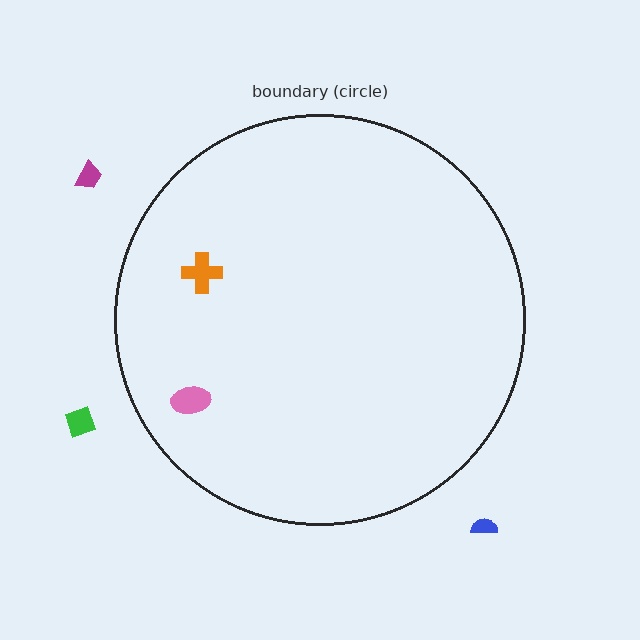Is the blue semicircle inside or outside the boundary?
Outside.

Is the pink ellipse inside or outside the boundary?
Inside.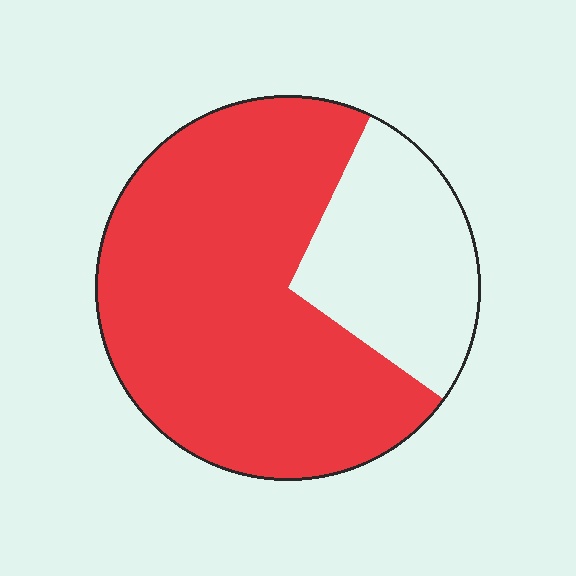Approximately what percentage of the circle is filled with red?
Approximately 70%.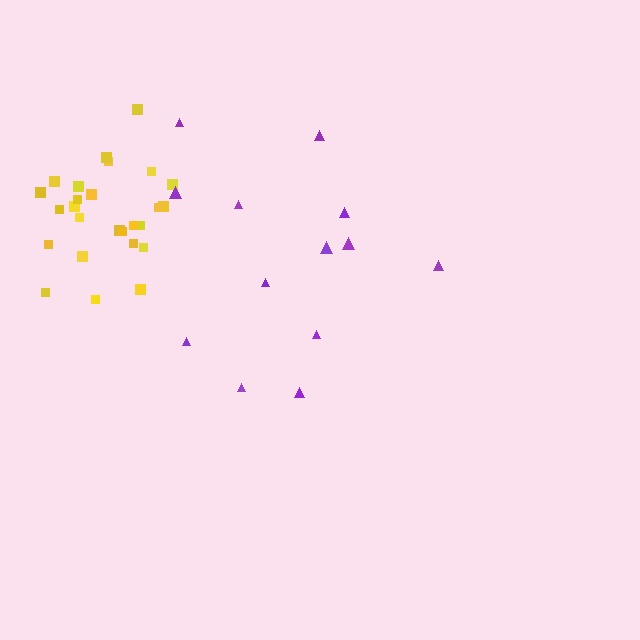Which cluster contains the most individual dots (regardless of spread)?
Yellow (26).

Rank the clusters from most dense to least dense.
yellow, purple.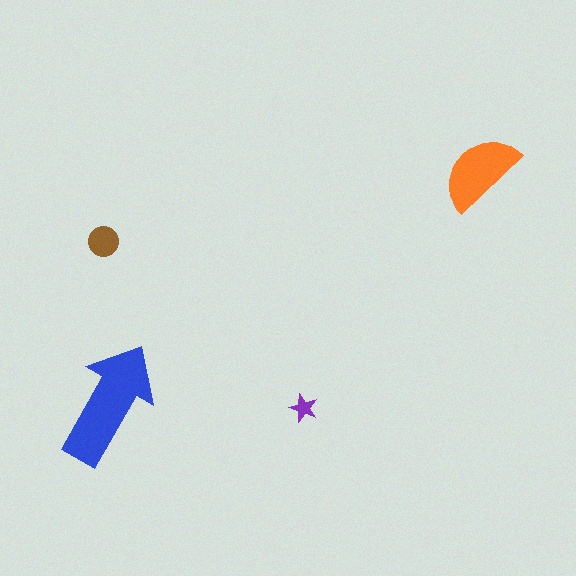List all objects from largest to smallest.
The blue arrow, the orange semicircle, the brown circle, the purple star.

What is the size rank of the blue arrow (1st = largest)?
1st.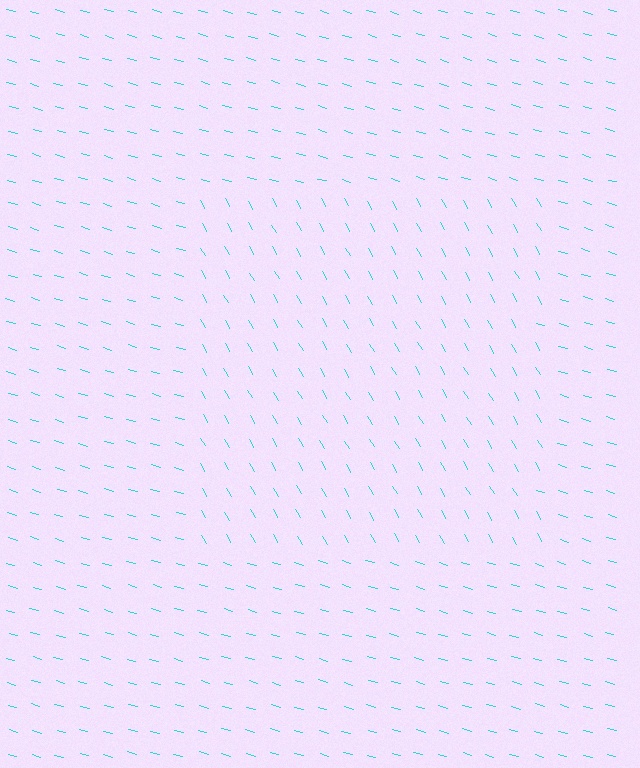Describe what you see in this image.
The image is filled with small cyan line segments. A rectangle region in the image has lines oriented differently from the surrounding lines, creating a visible texture boundary.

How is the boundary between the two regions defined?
The boundary is defined purely by a change in line orientation (approximately 45 degrees difference). All lines are the same color and thickness.